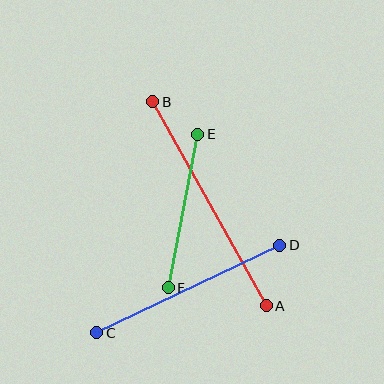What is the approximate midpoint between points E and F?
The midpoint is at approximately (183, 211) pixels.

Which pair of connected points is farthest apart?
Points A and B are farthest apart.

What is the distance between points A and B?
The distance is approximately 234 pixels.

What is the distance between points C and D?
The distance is approximately 203 pixels.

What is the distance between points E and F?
The distance is approximately 156 pixels.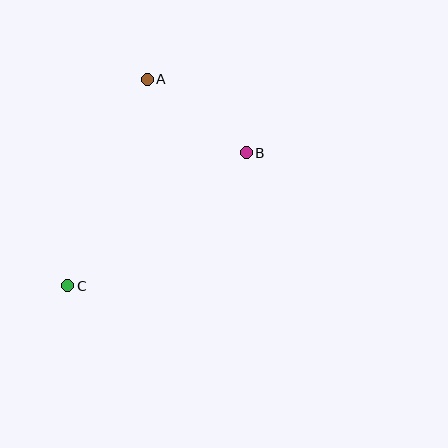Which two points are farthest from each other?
Points B and C are farthest from each other.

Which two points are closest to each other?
Points A and B are closest to each other.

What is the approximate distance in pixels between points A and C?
The distance between A and C is approximately 222 pixels.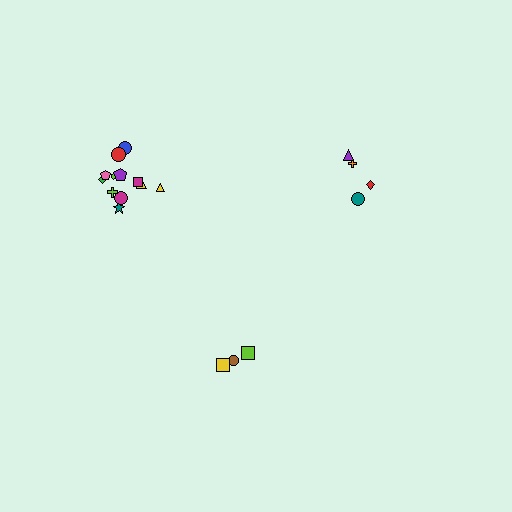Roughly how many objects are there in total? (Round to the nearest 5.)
Roughly 20 objects in total.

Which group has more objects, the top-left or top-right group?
The top-left group.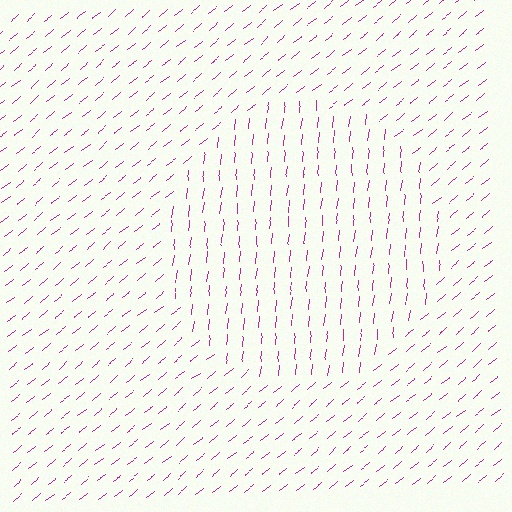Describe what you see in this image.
The image is filled with small magenta line segments. A circle region in the image has lines oriented differently from the surrounding lines, creating a visible texture boundary.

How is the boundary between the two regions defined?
The boundary is defined purely by a change in line orientation (approximately 45 degrees difference). All lines are the same color and thickness.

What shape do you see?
I see a circle.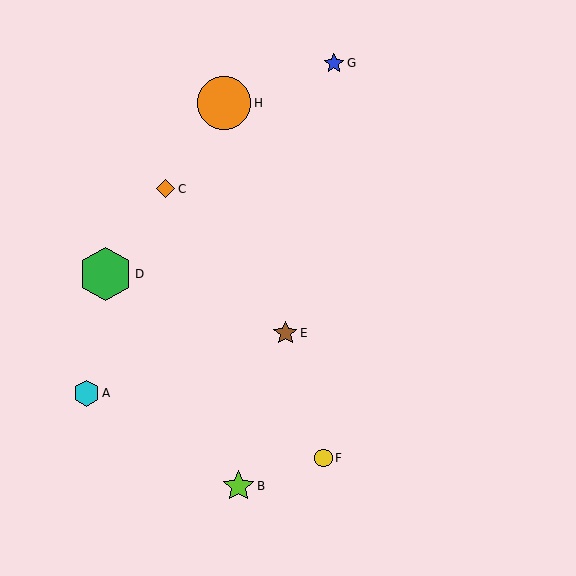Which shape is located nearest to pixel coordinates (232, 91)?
The orange circle (labeled H) at (224, 103) is nearest to that location.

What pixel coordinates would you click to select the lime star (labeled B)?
Click at (239, 486) to select the lime star B.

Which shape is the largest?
The green hexagon (labeled D) is the largest.